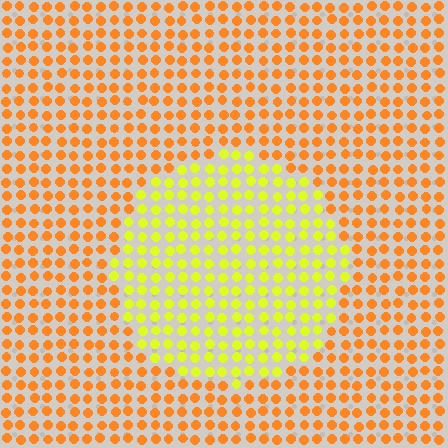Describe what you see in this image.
The image is filled with small orange elements in a uniform arrangement. A circle-shaped region is visible where the elements are tinted to a slightly different hue, forming a subtle color boundary.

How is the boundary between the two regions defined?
The boundary is defined purely by a slight shift in hue (about 42 degrees). Spacing, size, and orientation are identical on both sides.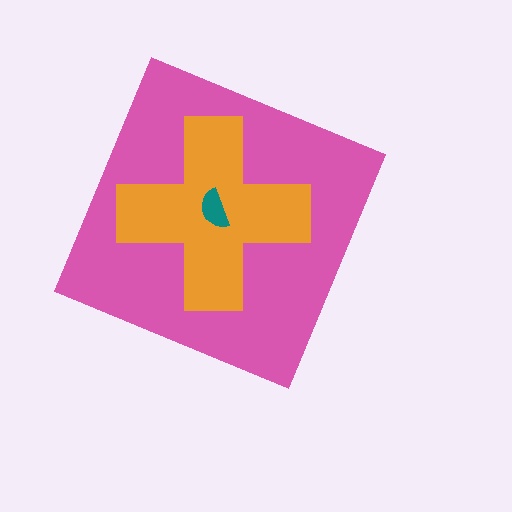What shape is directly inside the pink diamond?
The orange cross.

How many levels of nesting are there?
3.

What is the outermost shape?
The pink diamond.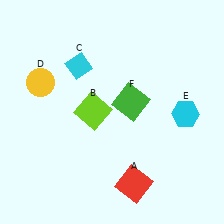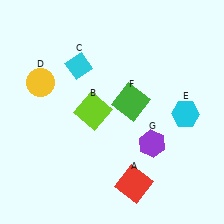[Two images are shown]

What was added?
A purple hexagon (G) was added in Image 2.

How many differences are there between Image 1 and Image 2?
There is 1 difference between the two images.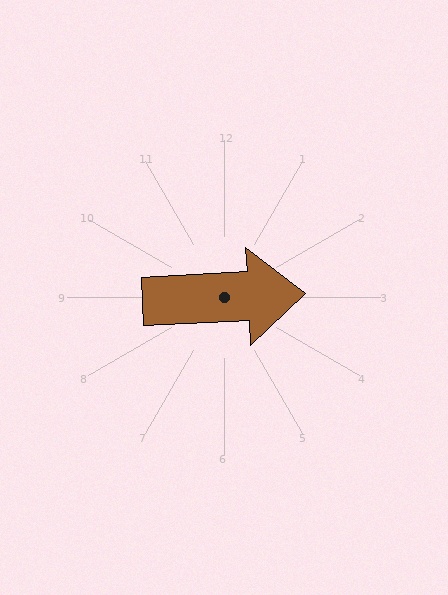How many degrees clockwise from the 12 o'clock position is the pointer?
Approximately 87 degrees.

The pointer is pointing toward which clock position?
Roughly 3 o'clock.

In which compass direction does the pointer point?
East.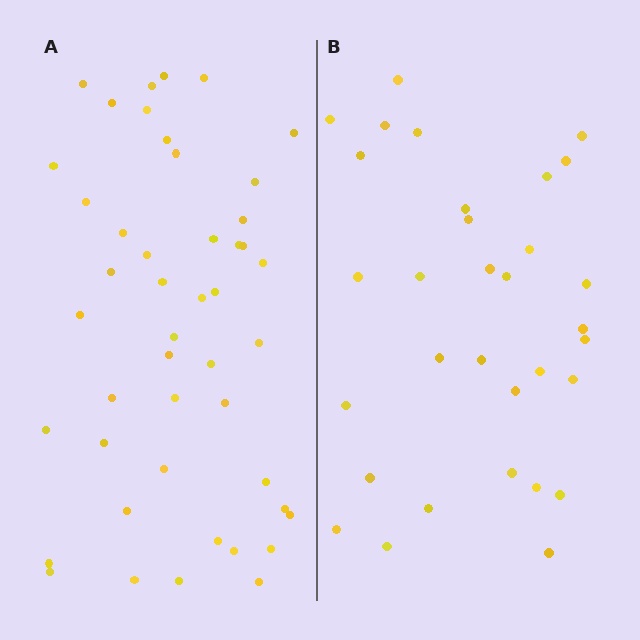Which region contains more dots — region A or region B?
Region A (the left region) has more dots.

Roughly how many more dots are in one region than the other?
Region A has approximately 15 more dots than region B.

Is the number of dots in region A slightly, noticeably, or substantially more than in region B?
Region A has noticeably more, but not dramatically so. The ratio is roughly 1.4 to 1.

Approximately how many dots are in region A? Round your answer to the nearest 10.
About 50 dots. (The exact count is 46, which rounds to 50.)